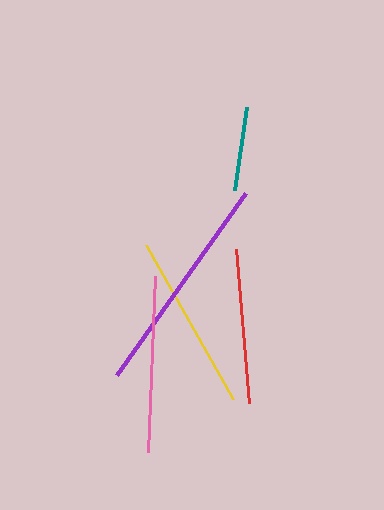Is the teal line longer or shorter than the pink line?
The pink line is longer than the teal line.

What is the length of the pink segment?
The pink segment is approximately 176 pixels long.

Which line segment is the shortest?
The teal line is the shortest at approximately 84 pixels.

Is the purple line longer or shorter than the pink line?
The purple line is longer than the pink line.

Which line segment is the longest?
The purple line is the longest at approximately 224 pixels.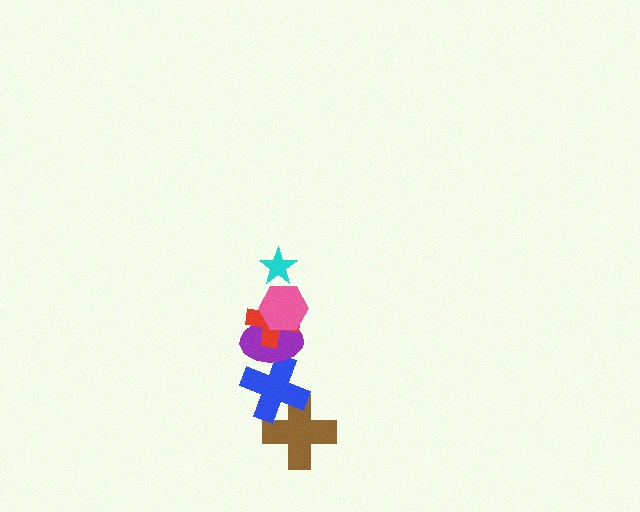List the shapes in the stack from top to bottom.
From top to bottom: the cyan star, the pink hexagon, the red cross, the purple ellipse, the blue cross, the brown cross.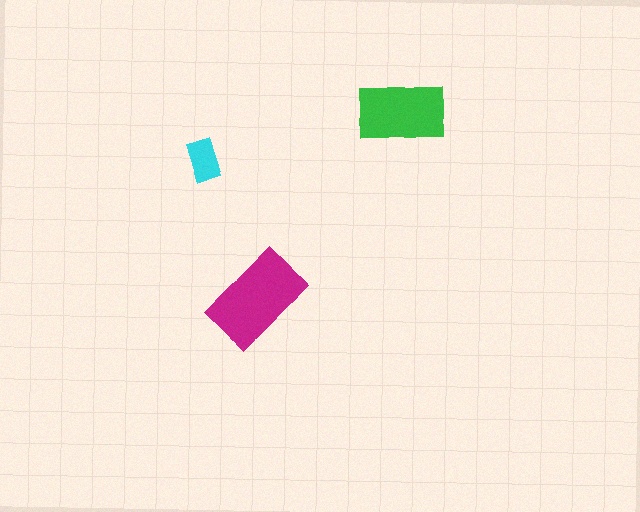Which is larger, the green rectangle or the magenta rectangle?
The magenta one.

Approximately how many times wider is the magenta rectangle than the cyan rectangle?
About 2.5 times wider.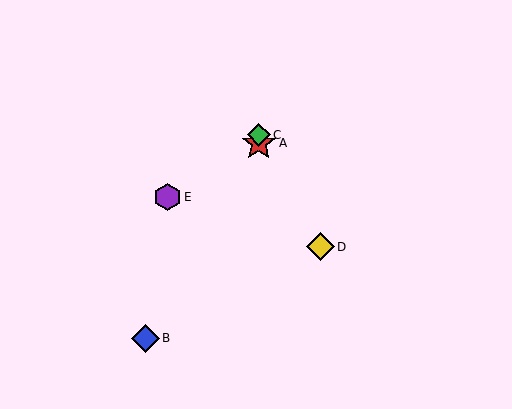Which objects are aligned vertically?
Objects A, C are aligned vertically.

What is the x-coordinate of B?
Object B is at x≈146.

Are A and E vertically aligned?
No, A is at x≈259 and E is at x≈168.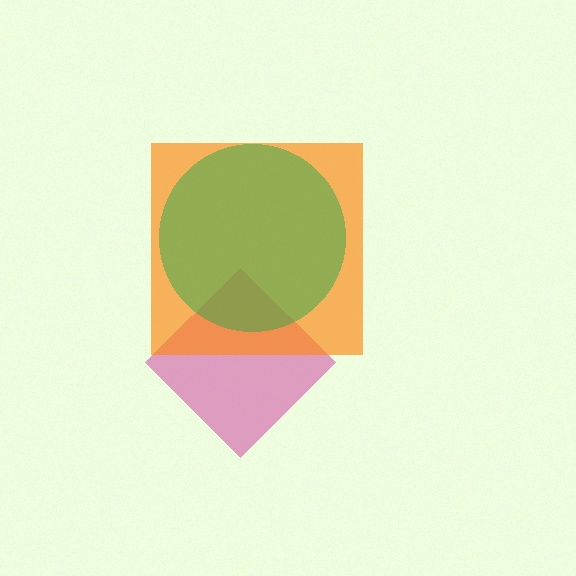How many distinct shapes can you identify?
There are 3 distinct shapes: a magenta diamond, an orange square, a green circle.